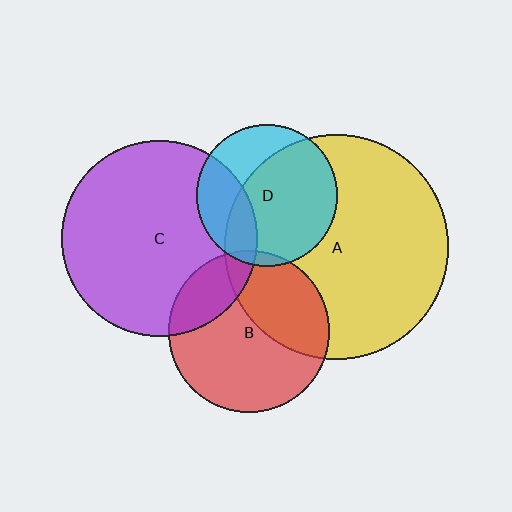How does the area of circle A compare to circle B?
Approximately 1.9 times.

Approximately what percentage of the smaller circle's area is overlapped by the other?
Approximately 35%.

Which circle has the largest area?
Circle A (yellow).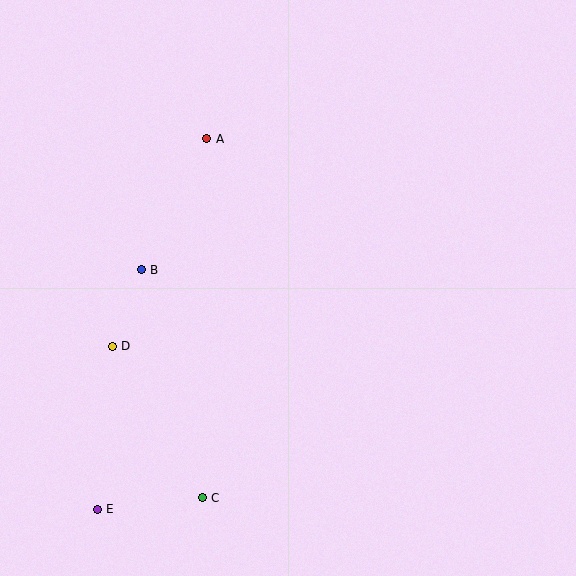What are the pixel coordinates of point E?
Point E is at (97, 509).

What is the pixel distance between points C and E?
The distance between C and E is 106 pixels.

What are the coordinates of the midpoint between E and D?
The midpoint between E and D is at (105, 428).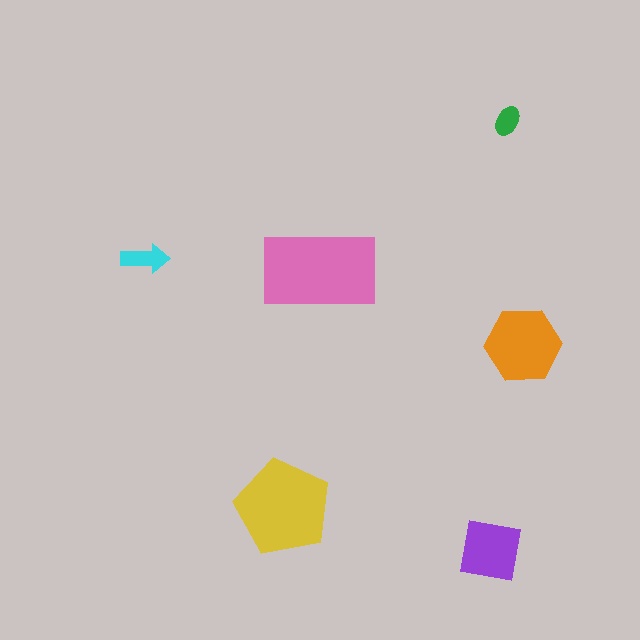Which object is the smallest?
The green ellipse.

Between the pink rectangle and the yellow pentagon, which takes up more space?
The pink rectangle.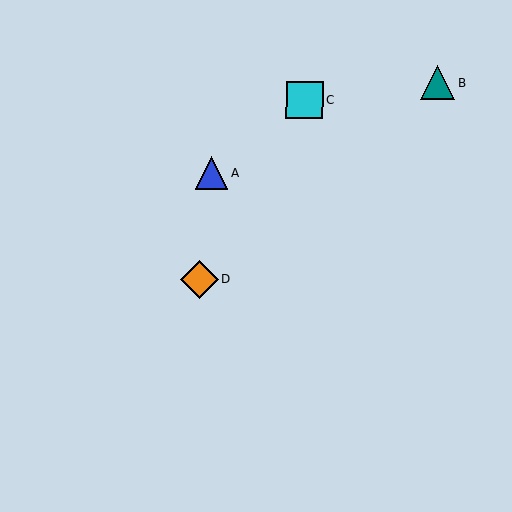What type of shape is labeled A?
Shape A is a blue triangle.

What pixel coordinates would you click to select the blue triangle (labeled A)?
Click at (212, 173) to select the blue triangle A.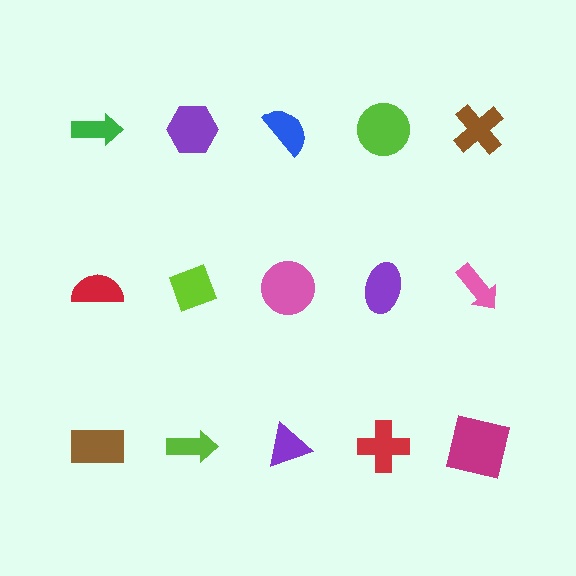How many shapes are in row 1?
5 shapes.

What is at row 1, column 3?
A blue semicircle.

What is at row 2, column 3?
A pink circle.